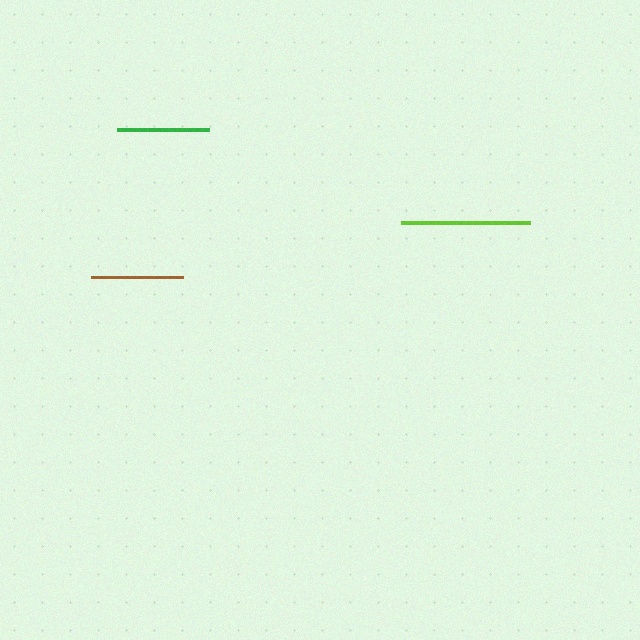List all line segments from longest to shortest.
From longest to shortest: lime, brown, green.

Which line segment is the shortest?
The green line is the shortest at approximately 92 pixels.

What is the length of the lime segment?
The lime segment is approximately 128 pixels long.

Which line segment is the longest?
The lime line is the longest at approximately 128 pixels.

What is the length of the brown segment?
The brown segment is approximately 93 pixels long.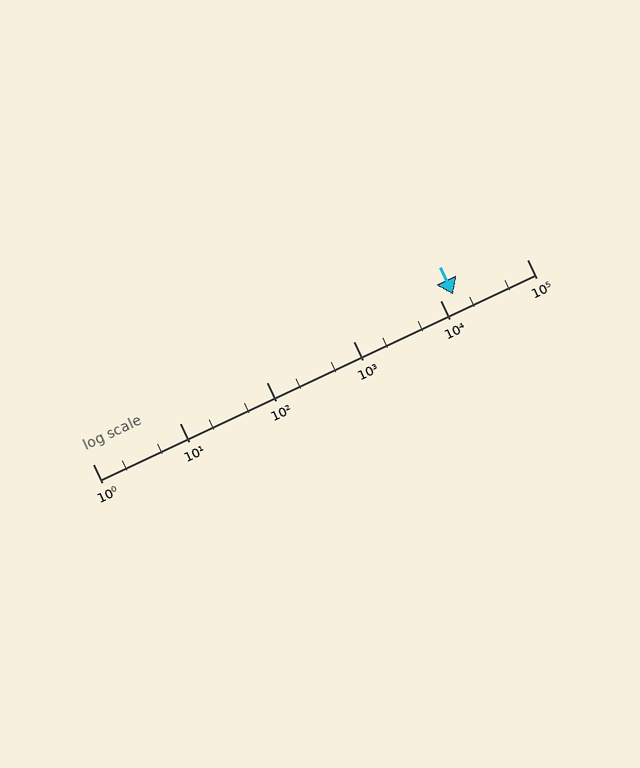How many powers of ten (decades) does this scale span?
The scale spans 5 decades, from 1 to 100000.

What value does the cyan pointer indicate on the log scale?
The pointer indicates approximately 14000.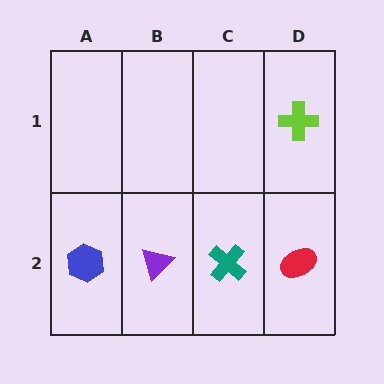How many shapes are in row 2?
4 shapes.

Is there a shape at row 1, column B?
No, that cell is empty.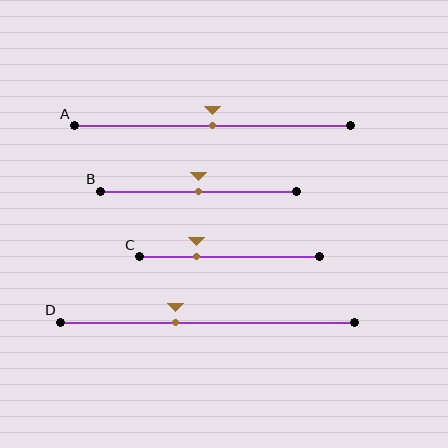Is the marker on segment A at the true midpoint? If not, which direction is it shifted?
Yes, the marker on segment A is at the true midpoint.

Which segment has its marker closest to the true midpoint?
Segment A has its marker closest to the true midpoint.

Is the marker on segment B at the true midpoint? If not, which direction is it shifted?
Yes, the marker on segment B is at the true midpoint.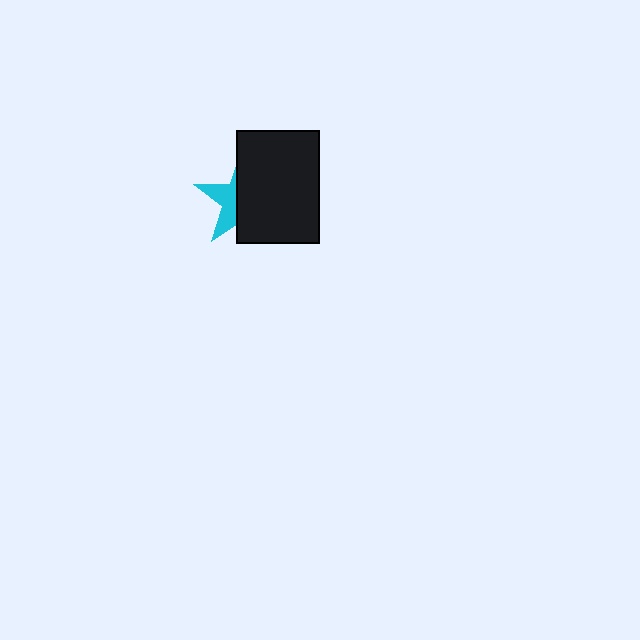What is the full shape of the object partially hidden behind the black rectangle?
The partially hidden object is a cyan star.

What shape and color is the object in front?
The object in front is a black rectangle.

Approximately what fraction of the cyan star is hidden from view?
Roughly 64% of the cyan star is hidden behind the black rectangle.